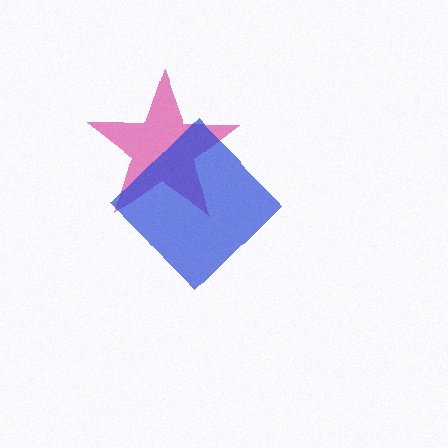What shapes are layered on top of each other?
The layered shapes are: a magenta star, a blue diamond.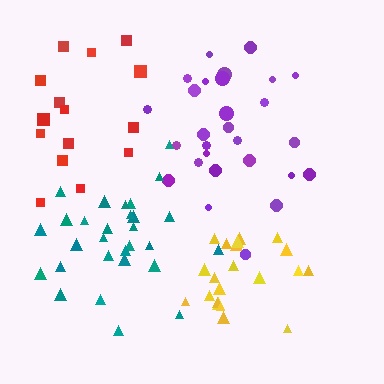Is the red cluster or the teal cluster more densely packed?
Teal.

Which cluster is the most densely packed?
Yellow.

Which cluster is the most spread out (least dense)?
Red.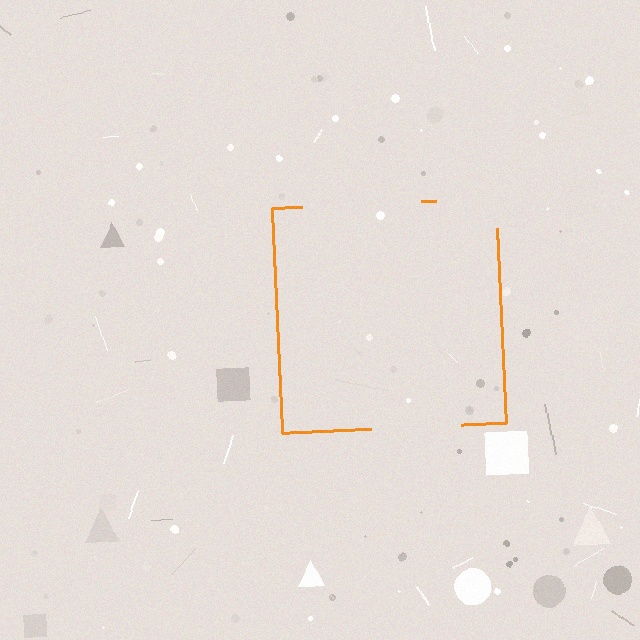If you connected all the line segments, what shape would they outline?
They would outline a square.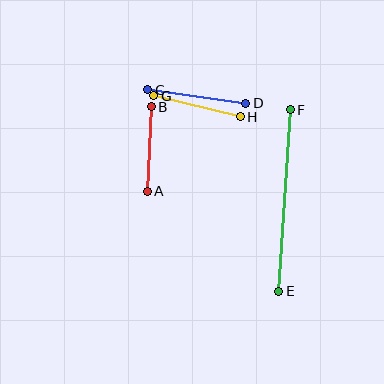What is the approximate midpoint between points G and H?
The midpoint is at approximately (197, 106) pixels.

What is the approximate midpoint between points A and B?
The midpoint is at approximately (149, 149) pixels.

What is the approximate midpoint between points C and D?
The midpoint is at approximately (197, 97) pixels.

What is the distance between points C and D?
The distance is approximately 99 pixels.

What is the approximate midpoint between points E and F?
The midpoint is at approximately (285, 200) pixels.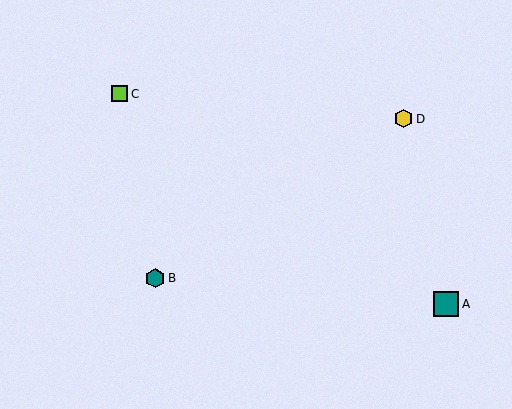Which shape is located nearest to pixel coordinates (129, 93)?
The lime square (labeled C) at (120, 94) is nearest to that location.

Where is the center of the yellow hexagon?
The center of the yellow hexagon is at (404, 119).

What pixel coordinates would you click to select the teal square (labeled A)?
Click at (446, 304) to select the teal square A.